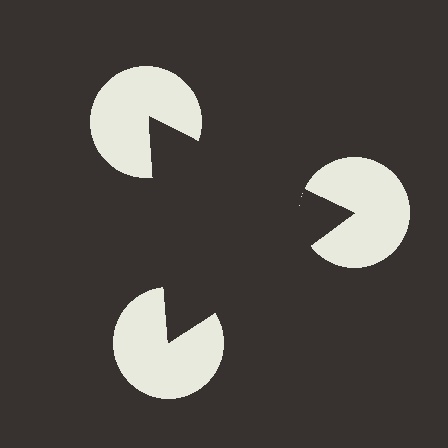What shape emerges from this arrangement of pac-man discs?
An illusory triangle — its edges are inferred from the aligned wedge cuts in the pac-man discs, not physically drawn.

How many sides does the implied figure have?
3 sides.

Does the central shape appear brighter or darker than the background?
It typically appears slightly darker than the background, even though no actual brightness change is drawn.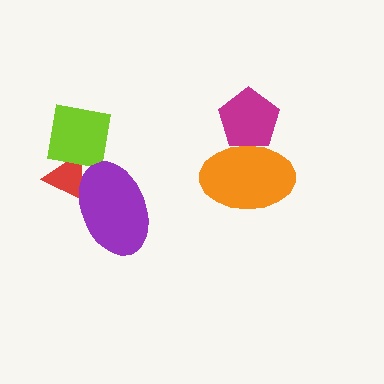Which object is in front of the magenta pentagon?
The orange ellipse is in front of the magenta pentagon.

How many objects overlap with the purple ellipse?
1 object overlaps with the purple ellipse.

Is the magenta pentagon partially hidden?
Yes, it is partially covered by another shape.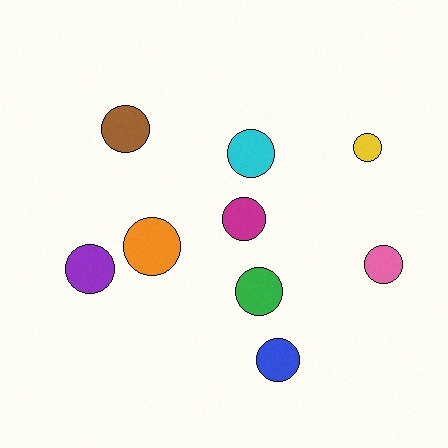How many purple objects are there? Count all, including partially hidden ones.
There is 1 purple object.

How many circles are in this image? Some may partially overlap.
There are 9 circles.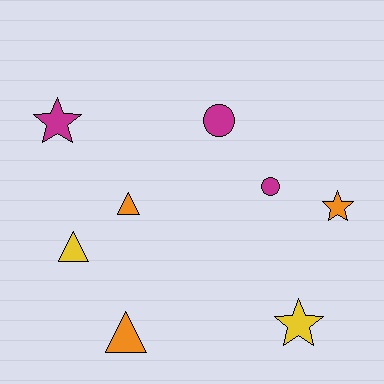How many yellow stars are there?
There is 1 yellow star.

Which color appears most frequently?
Orange, with 3 objects.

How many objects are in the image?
There are 8 objects.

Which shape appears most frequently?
Star, with 3 objects.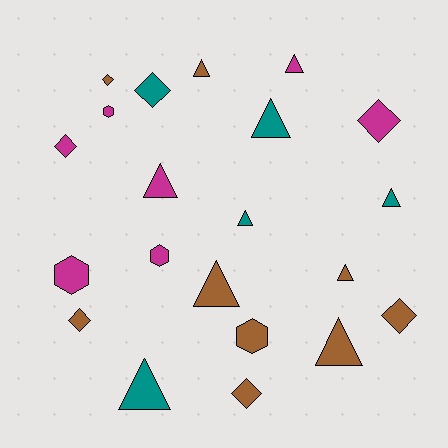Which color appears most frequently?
Brown, with 9 objects.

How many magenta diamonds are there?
There are 2 magenta diamonds.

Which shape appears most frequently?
Triangle, with 10 objects.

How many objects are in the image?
There are 21 objects.